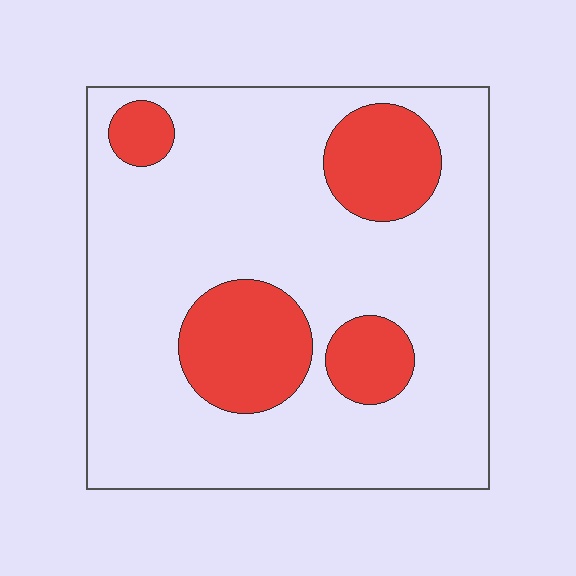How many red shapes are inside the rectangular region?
4.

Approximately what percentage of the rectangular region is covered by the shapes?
Approximately 20%.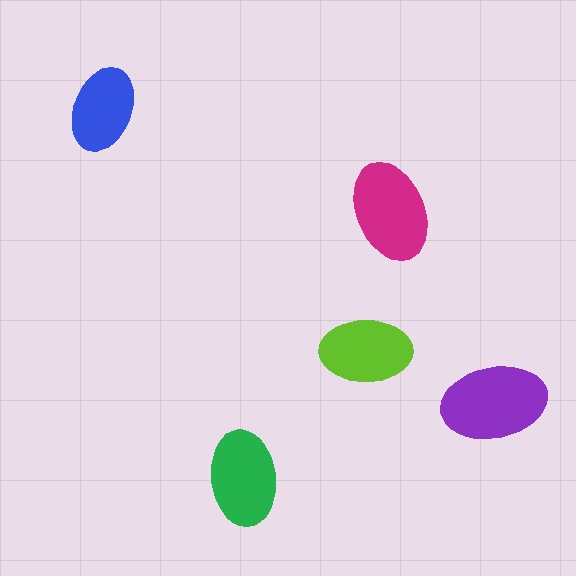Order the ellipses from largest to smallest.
the purple one, the magenta one, the green one, the lime one, the blue one.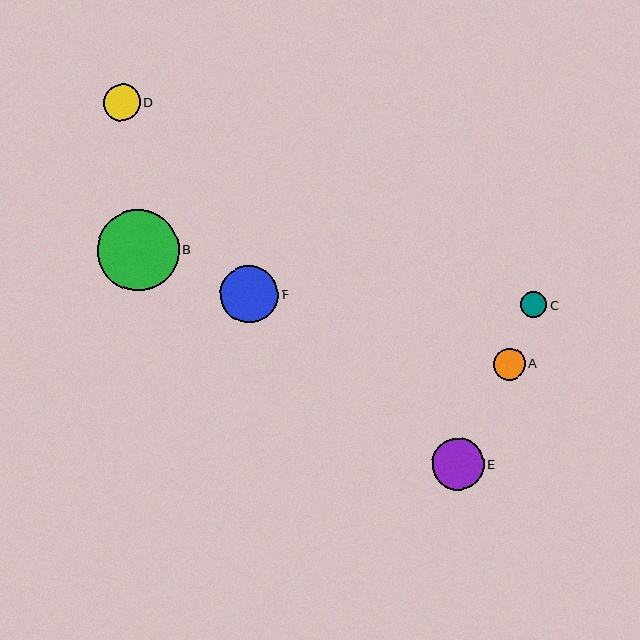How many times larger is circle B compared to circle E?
Circle B is approximately 1.6 times the size of circle E.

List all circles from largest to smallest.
From largest to smallest: B, F, E, D, A, C.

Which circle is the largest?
Circle B is the largest with a size of approximately 82 pixels.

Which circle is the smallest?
Circle C is the smallest with a size of approximately 26 pixels.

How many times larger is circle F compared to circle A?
Circle F is approximately 1.8 times the size of circle A.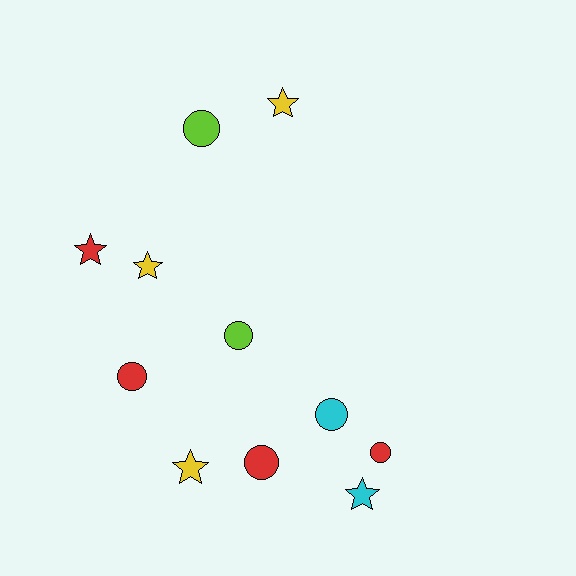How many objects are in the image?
There are 11 objects.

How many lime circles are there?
There are 2 lime circles.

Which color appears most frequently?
Red, with 4 objects.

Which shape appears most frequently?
Circle, with 6 objects.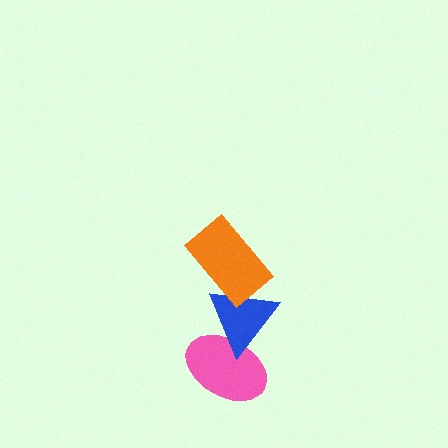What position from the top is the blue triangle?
The blue triangle is 2nd from the top.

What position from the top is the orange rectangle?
The orange rectangle is 1st from the top.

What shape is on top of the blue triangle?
The orange rectangle is on top of the blue triangle.